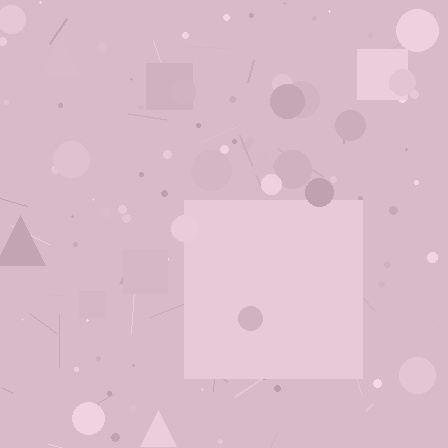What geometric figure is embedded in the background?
A square is embedded in the background.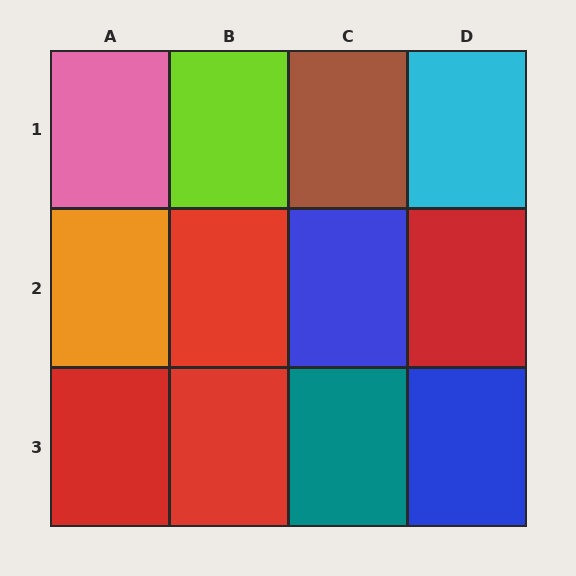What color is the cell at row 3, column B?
Red.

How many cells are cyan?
1 cell is cyan.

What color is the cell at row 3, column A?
Red.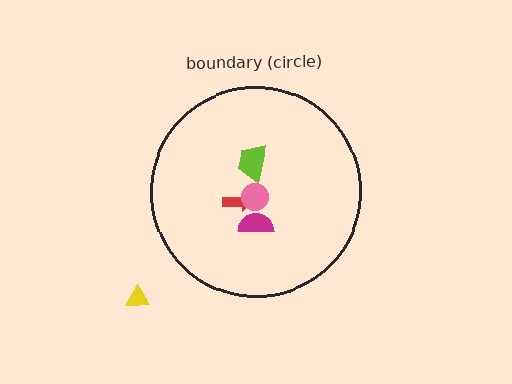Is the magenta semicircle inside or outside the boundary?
Inside.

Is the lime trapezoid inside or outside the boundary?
Inside.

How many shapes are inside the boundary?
4 inside, 1 outside.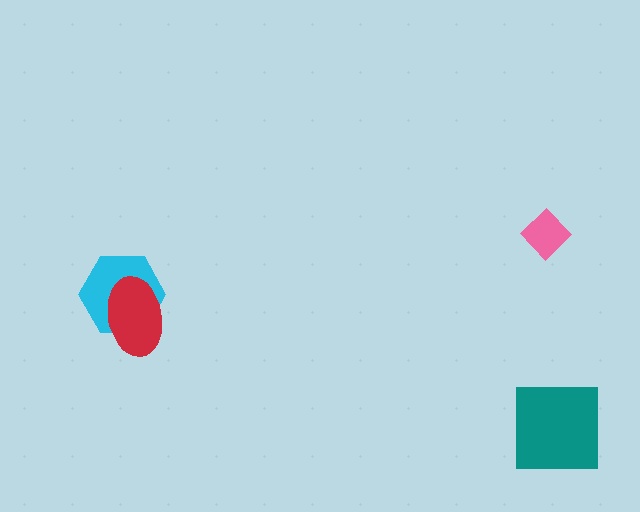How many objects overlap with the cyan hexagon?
1 object overlaps with the cyan hexagon.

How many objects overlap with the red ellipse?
1 object overlaps with the red ellipse.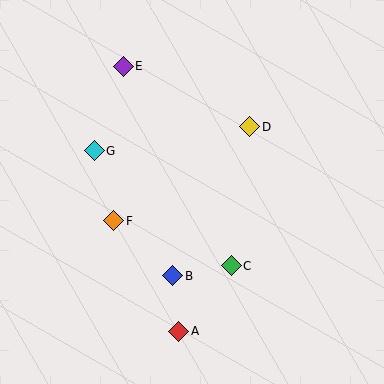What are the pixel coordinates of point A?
Point A is at (179, 331).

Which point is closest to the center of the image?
Point F at (114, 221) is closest to the center.